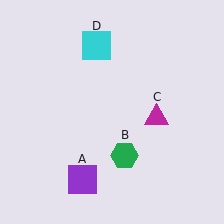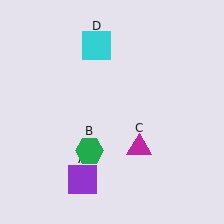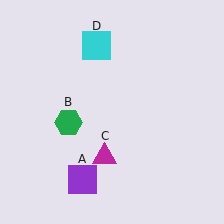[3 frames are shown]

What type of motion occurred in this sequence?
The green hexagon (object B), magenta triangle (object C) rotated clockwise around the center of the scene.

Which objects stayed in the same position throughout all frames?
Purple square (object A) and cyan square (object D) remained stationary.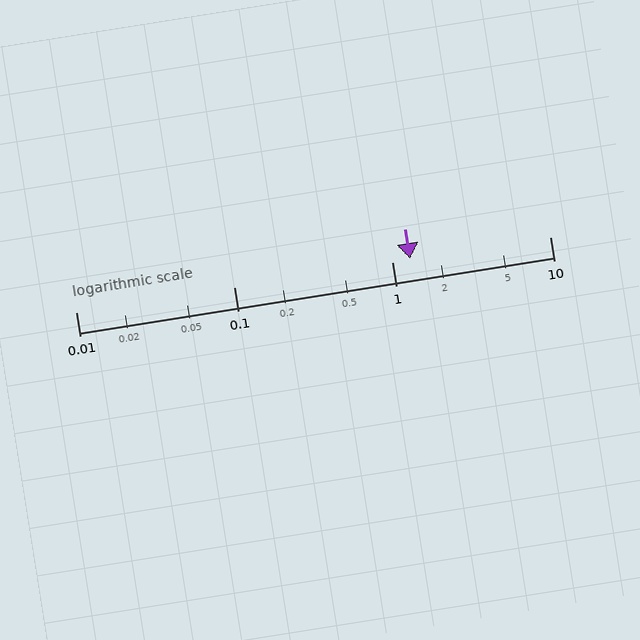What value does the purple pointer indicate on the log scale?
The pointer indicates approximately 1.3.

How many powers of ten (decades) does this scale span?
The scale spans 3 decades, from 0.01 to 10.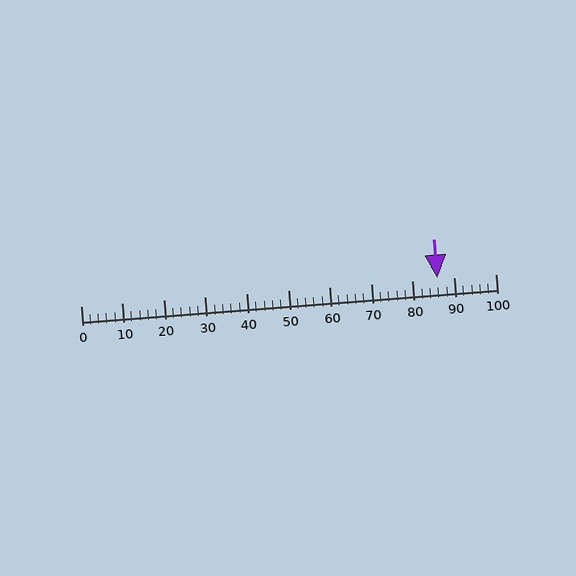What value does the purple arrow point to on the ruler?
The purple arrow points to approximately 86.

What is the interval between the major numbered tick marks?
The major tick marks are spaced 10 units apart.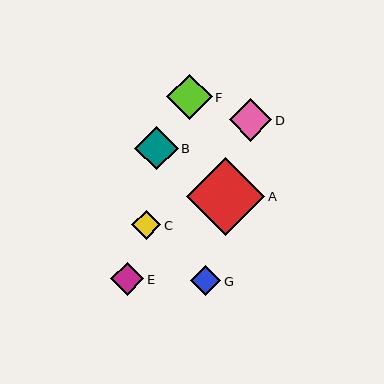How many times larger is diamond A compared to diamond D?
Diamond A is approximately 1.8 times the size of diamond D.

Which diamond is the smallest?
Diamond C is the smallest with a size of approximately 29 pixels.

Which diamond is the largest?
Diamond A is the largest with a size of approximately 78 pixels.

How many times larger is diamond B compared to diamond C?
Diamond B is approximately 1.5 times the size of diamond C.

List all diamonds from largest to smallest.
From largest to smallest: A, F, B, D, E, G, C.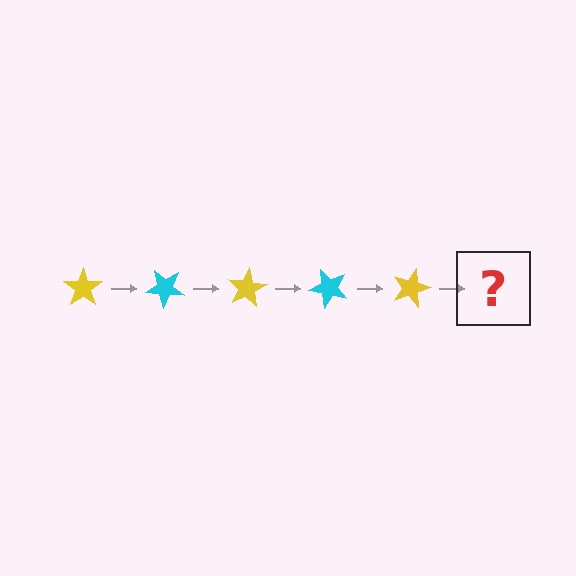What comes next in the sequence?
The next element should be a cyan star, rotated 200 degrees from the start.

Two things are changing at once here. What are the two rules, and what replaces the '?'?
The two rules are that it rotates 40 degrees each step and the color cycles through yellow and cyan. The '?' should be a cyan star, rotated 200 degrees from the start.